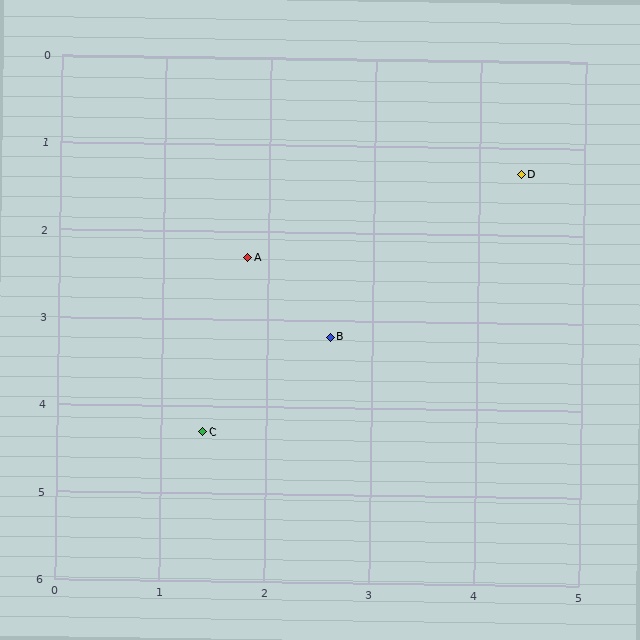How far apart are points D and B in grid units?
Points D and B are about 2.6 grid units apart.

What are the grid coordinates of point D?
Point D is at approximately (4.4, 1.3).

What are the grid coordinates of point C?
Point C is at approximately (1.4, 4.3).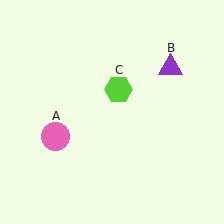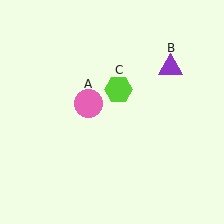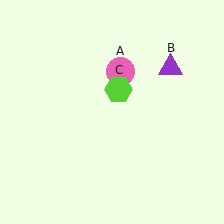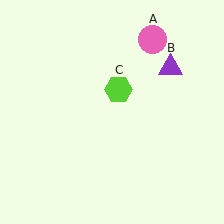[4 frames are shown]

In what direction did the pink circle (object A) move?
The pink circle (object A) moved up and to the right.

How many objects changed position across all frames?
1 object changed position: pink circle (object A).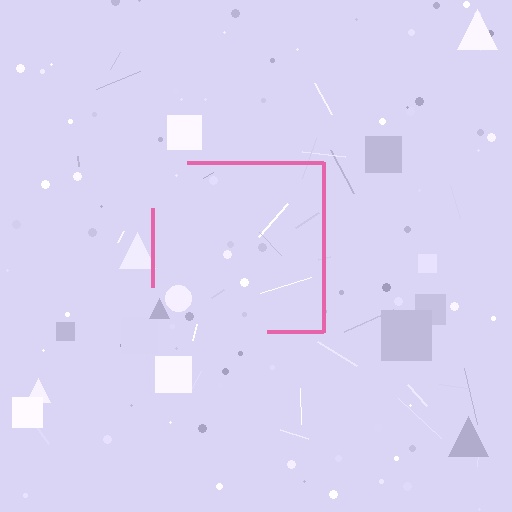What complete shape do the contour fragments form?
The contour fragments form a square.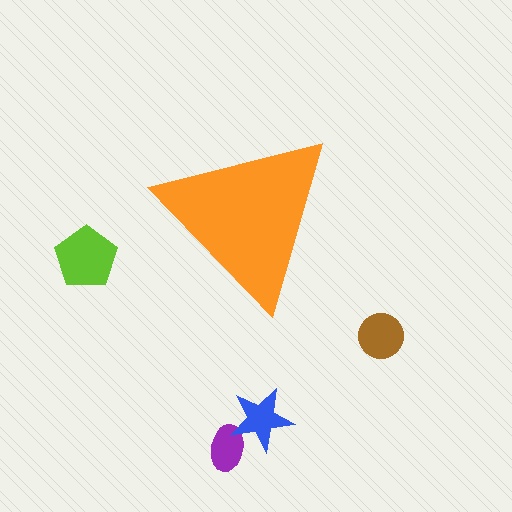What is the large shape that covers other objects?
An orange triangle.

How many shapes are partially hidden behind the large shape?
0 shapes are partially hidden.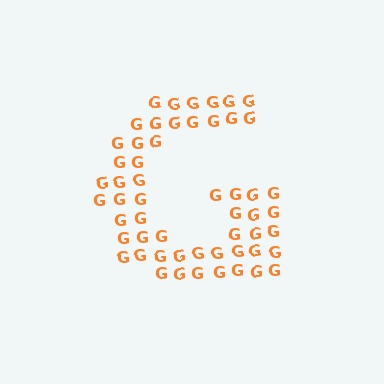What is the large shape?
The large shape is the letter G.